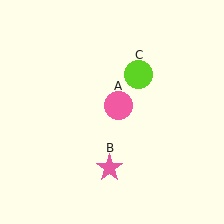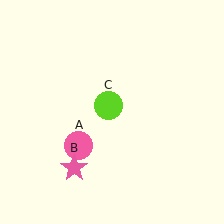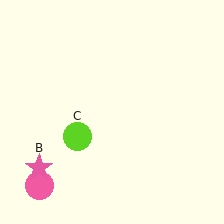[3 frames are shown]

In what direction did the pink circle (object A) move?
The pink circle (object A) moved down and to the left.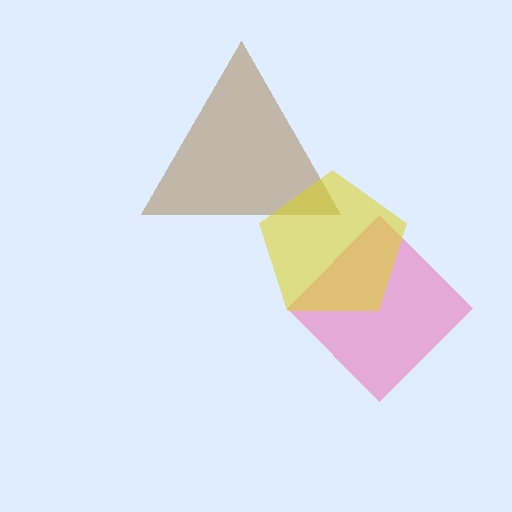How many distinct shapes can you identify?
There are 3 distinct shapes: a pink diamond, a brown triangle, a yellow pentagon.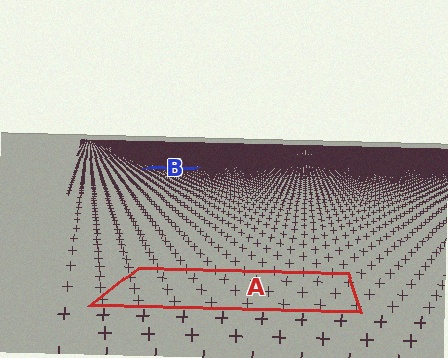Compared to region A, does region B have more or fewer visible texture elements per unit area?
Region B has more texture elements per unit area — they are packed more densely because it is farther away.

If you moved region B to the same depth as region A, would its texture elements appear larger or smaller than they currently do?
They would appear larger. At a closer depth, the same texture elements are projected at a bigger on-screen size.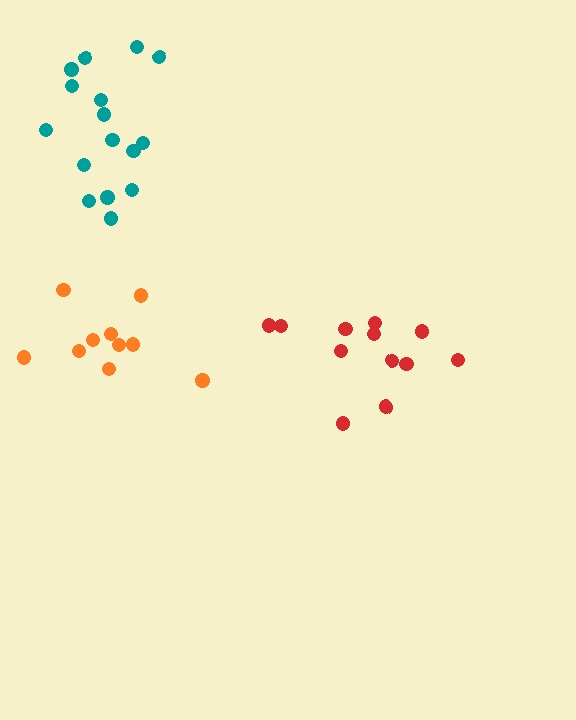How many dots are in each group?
Group 1: 10 dots, Group 2: 12 dots, Group 3: 16 dots (38 total).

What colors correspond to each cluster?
The clusters are colored: orange, red, teal.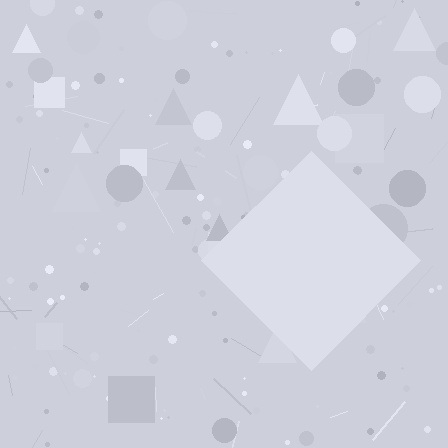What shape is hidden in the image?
A diamond is hidden in the image.